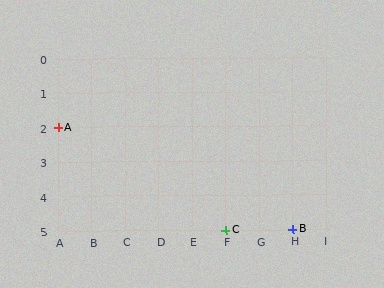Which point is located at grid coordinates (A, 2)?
Point A is at (A, 2).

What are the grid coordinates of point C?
Point C is at grid coordinates (F, 5).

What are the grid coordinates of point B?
Point B is at grid coordinates (H, 5).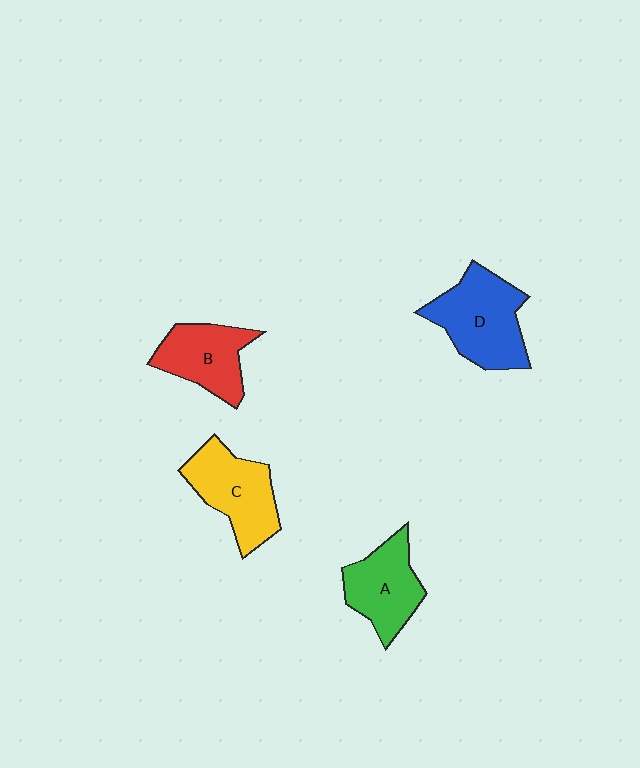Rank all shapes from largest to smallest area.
From largest to smallest: D (blue), C (yellow), A (green), B (red).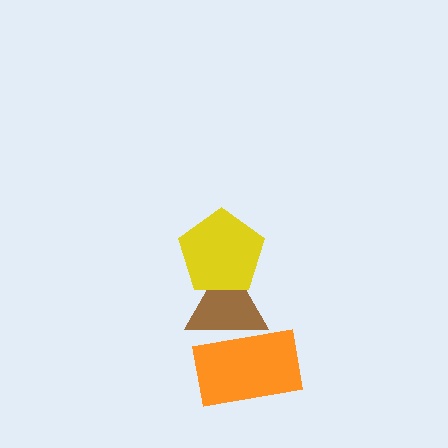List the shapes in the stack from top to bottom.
From top to bottom: the yellow pentagon, the brown triangle, the orange rectangle.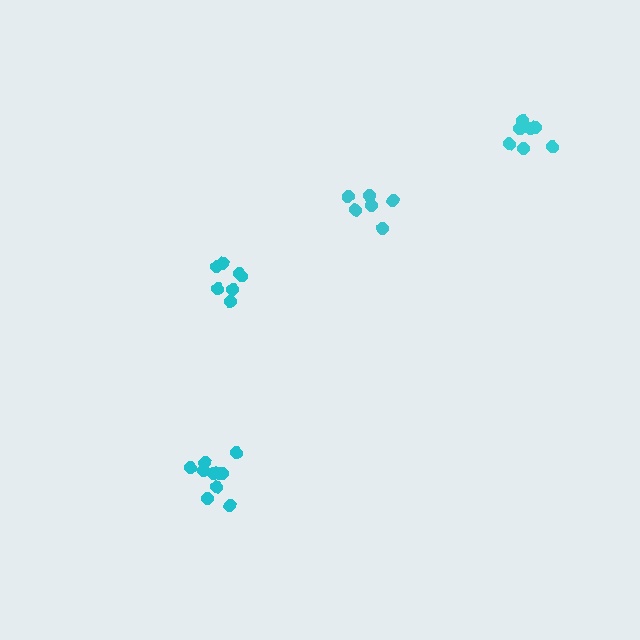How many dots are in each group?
Group 1: 6 dots, Group 2: 10 dots, Group 3: 7 dots, Group 4: 9 dots (32 total).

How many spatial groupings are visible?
There are 4 spatial groupings.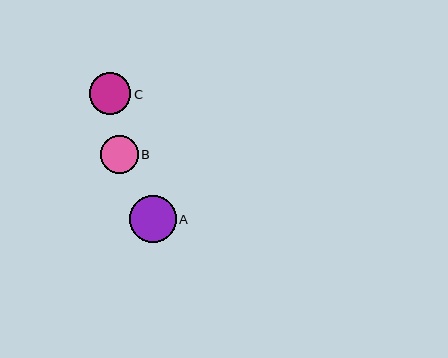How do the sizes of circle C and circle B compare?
Circle C and circle B are approximately the same size.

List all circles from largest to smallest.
From largest to smallest: A, C, B.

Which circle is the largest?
Circle A is the largest with a size of approximately 47 pixels.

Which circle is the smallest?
Circle B is the smallest with a size of approximately 38 pixels.